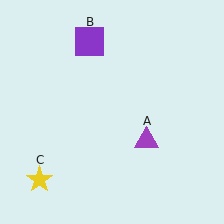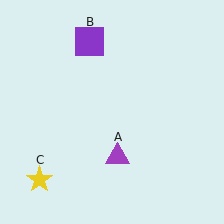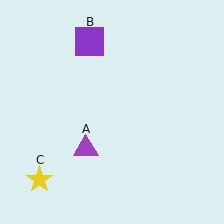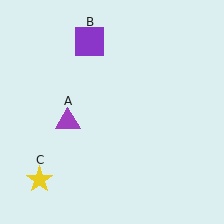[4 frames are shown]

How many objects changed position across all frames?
1 object changed position: purple triangle (object A).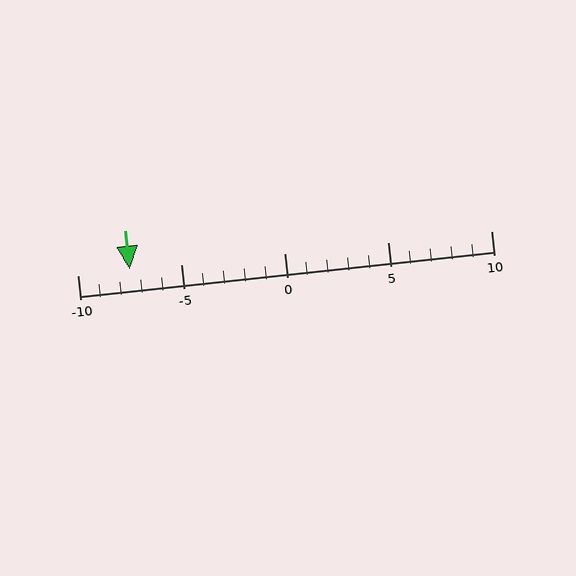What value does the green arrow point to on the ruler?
The green arrow points to approximately -8.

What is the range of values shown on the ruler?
The ruler shows values from -10 to 10.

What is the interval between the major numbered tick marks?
The major tick marks are spaced 5 units apart.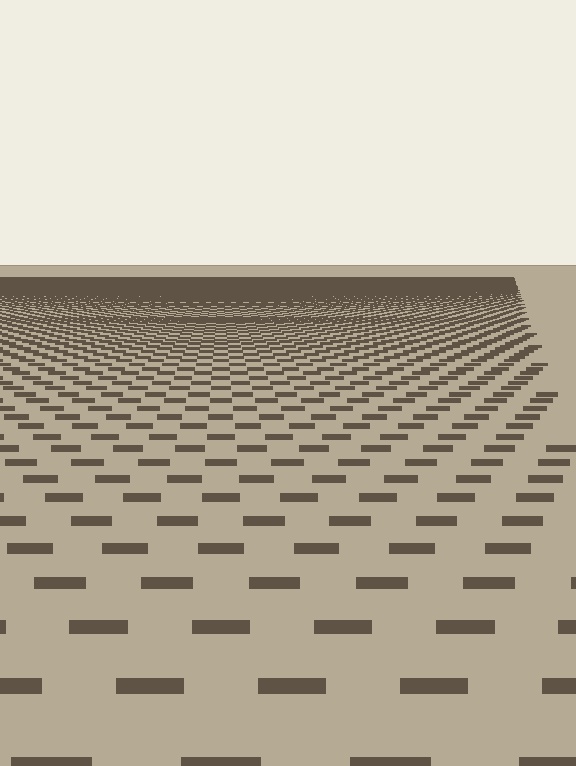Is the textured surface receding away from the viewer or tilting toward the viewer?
The surface is receding away from the viewer. Texture elements get smaller and denser toward the top.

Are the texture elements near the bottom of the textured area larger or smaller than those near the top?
Larger. Near the bottom, elements are closer to the viewer and appear at a bigger on-screen size.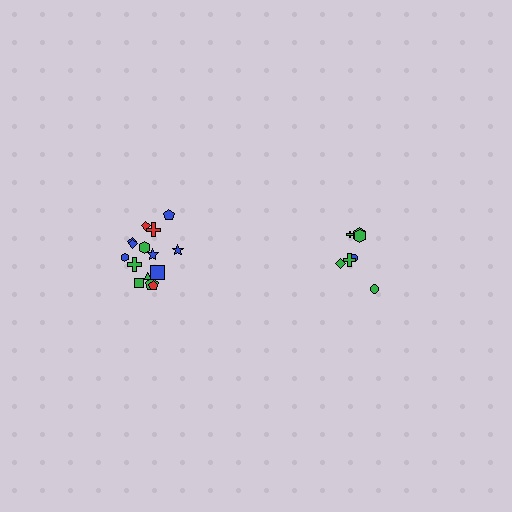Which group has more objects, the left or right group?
The left group.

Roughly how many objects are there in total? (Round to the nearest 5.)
Roughly 20 objects in total.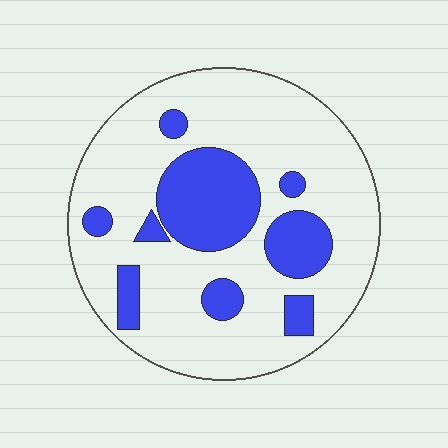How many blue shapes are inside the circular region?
9.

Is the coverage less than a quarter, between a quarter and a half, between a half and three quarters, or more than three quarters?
Less than a quarter.